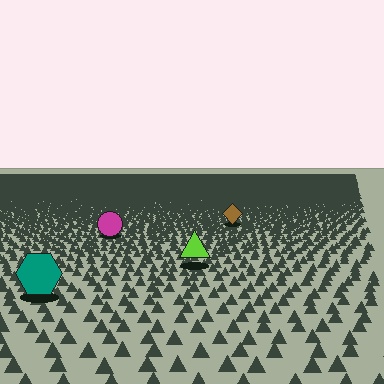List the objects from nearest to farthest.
From nearest to farthest: the teal hexagon, the lime triangle, the magenta circle, the brown diamond.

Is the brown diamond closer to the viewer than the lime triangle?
No. The lime triangle is closer — you can tell from the texture gradient: the ground texture is coarser near it.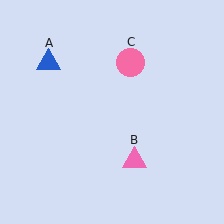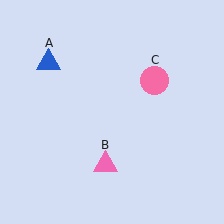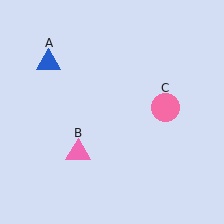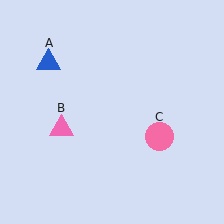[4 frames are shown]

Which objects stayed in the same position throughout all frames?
Blue triangle (object A) remained stationary.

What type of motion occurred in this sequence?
The pink triangle (object B), pink circle (object C) rotated clockwise around the center of the scene.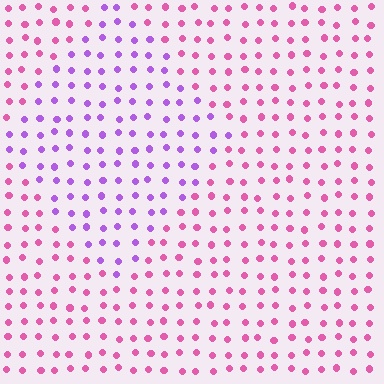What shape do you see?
I see a diamond.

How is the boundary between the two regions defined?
The boundary is defined purely by a slight shift in hue (about 48 degrees). Spacing, size, and orientation are identical on both sides.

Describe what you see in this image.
The image is filled with small pink elements in a uniform arrangement. A diamond-shaped region is visible where the elements are tinted to a slightly different hue, forming a subtle color boundary.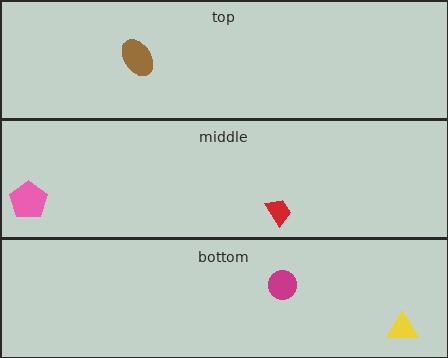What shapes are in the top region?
The brown ellipse.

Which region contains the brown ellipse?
The top region.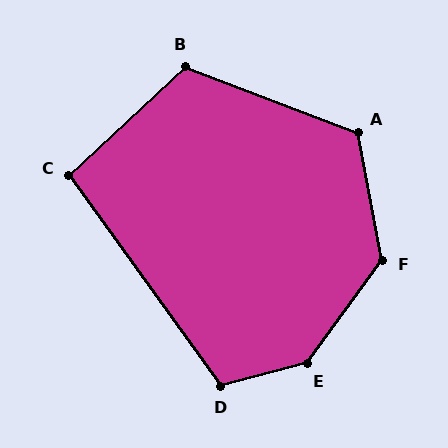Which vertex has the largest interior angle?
E, at approximately 141 degrees.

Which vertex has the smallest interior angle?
C, at approximately 97 degrees.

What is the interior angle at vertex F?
Approximately 133 degrees (obtuse).